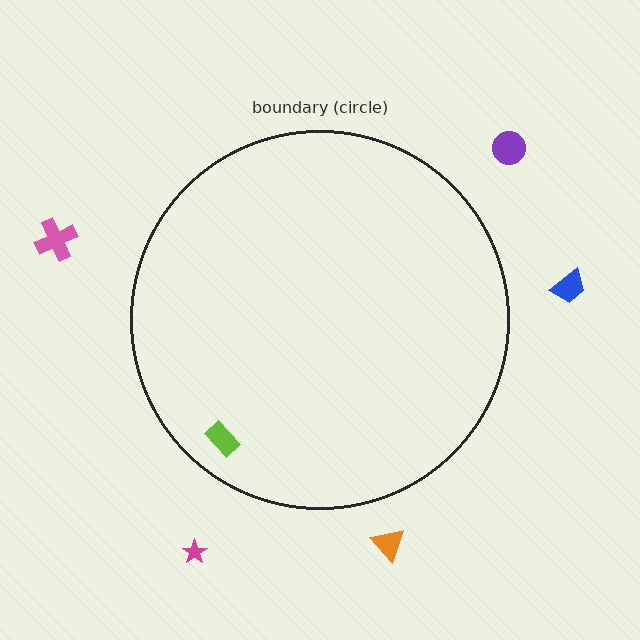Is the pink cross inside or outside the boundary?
Outside.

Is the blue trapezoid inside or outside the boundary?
Outside.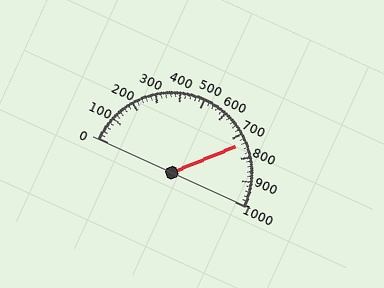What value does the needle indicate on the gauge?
The needle indicates approximately 740.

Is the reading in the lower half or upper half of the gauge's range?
The reading is in the upper half of the range (0 to 1000).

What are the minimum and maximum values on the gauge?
The gauge ranges from 0 to 1000.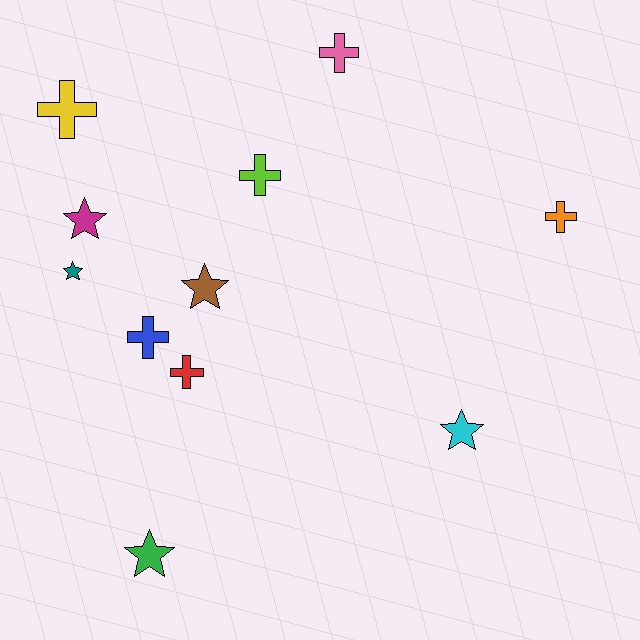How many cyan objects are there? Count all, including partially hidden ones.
There is 1 cyan object.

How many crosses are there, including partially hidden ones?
There are 6 crosses.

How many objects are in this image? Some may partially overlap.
There are 11 objects.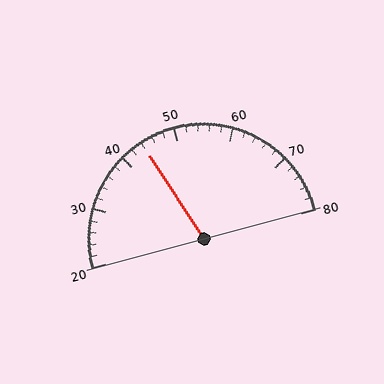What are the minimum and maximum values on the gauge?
The gauge ranges from 20 to 80.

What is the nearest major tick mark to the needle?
The nearest major tick mark is 40.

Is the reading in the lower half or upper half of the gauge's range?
The reading is in the lower half of the range (20 to 80).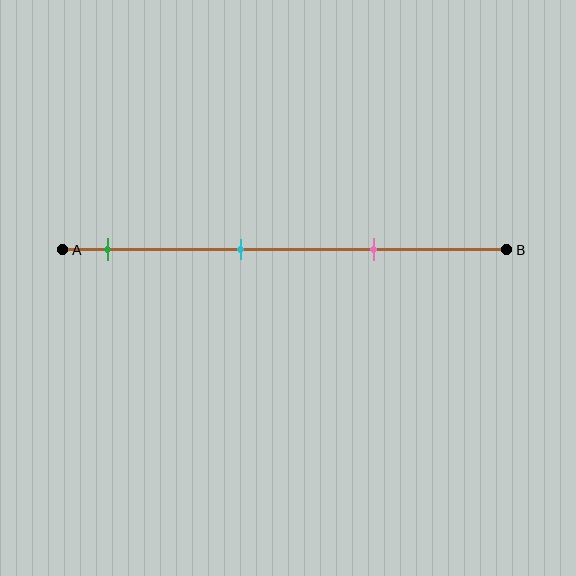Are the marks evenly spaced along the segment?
Yes, the marks are approximately evenly spaced.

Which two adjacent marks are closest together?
The cyan and pink marks are the closest adjacent pair.